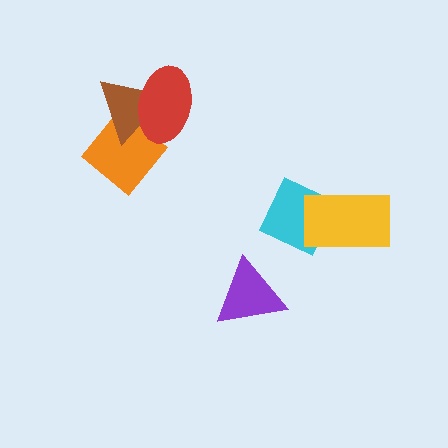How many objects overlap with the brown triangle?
2 objects overlap with the brown triangle.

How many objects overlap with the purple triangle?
0 objects overlap with the purple triangle.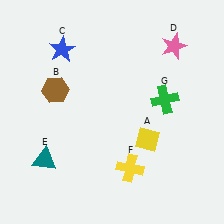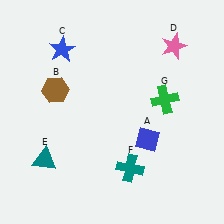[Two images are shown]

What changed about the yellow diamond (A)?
In Image 1, A is yellow. In Image 2, it changed to blue.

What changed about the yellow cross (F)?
In Image 1, F is yellow. In Image 2, it changed to teal.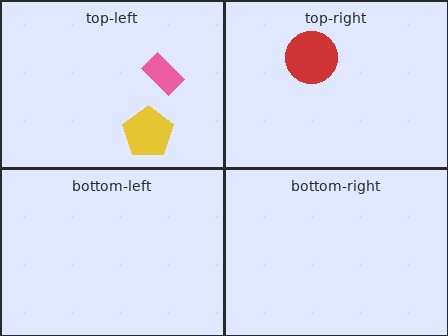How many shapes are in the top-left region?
2.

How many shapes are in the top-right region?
1.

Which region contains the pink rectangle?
The top-left region.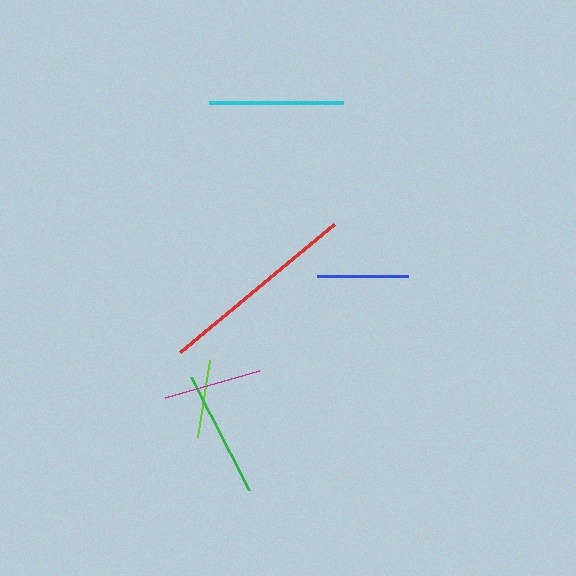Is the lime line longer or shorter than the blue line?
The blue line is longer than the lime line.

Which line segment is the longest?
The red line is the longest at approximately 199 pixels.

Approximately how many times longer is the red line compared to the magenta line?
The red line is approximately 2.0 times the length of the magenta line.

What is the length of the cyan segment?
The cyan segment is approximately 134 pixels long.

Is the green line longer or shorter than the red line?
The red line is longer than the green line.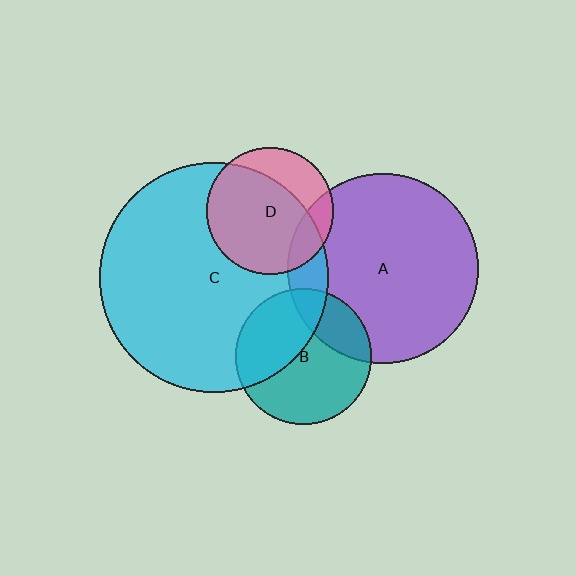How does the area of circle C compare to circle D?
Approximately 3.3 times.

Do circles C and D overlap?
Yes.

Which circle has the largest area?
Circle C (cyan).